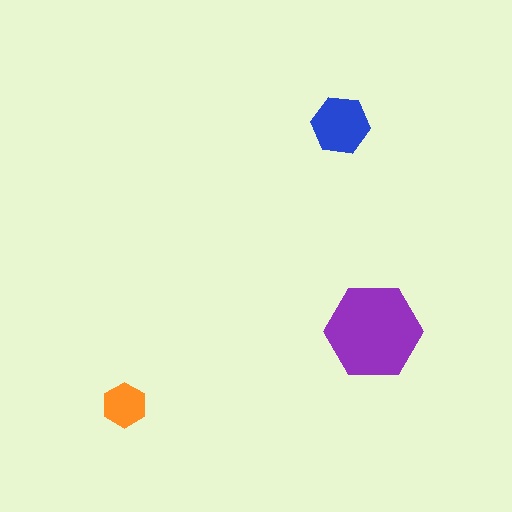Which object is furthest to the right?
The purple hexagon is rightmost.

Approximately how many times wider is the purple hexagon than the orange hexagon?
About 2 times wider.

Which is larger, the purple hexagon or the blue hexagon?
The purple one.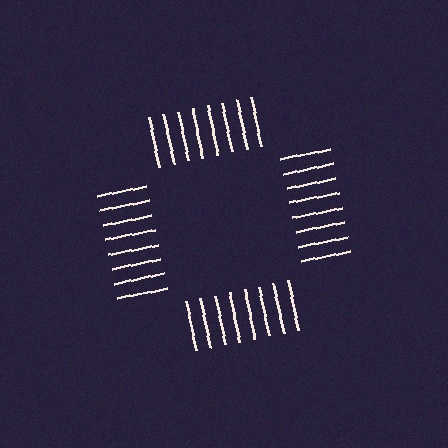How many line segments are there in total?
32 — 8 along each of the 4 edges.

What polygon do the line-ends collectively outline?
An illusory square — the line segments terminate on its edges but no continuous stroke is drawn.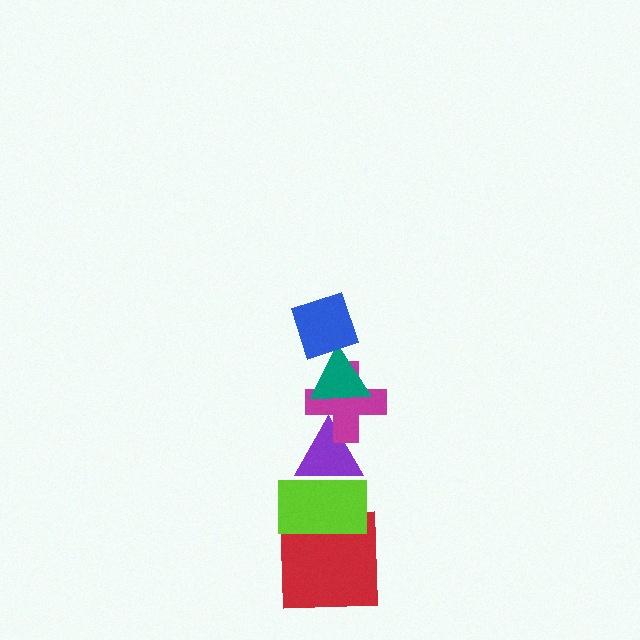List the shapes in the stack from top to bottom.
From top to bottom: the blue diamond, the teal triangle, the magenta cross, the purple triangle, the lime rectangle, the red square.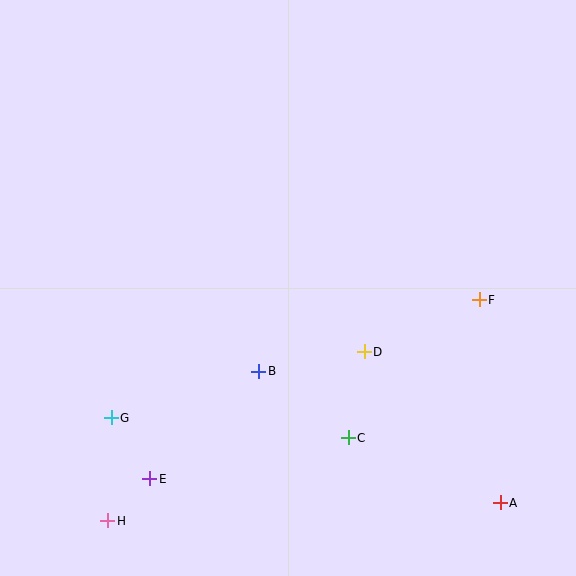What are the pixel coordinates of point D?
Point D is at (364, 352).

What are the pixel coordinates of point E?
Point E is at (150, 479).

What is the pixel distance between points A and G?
The distance between A and G is 398 pixels.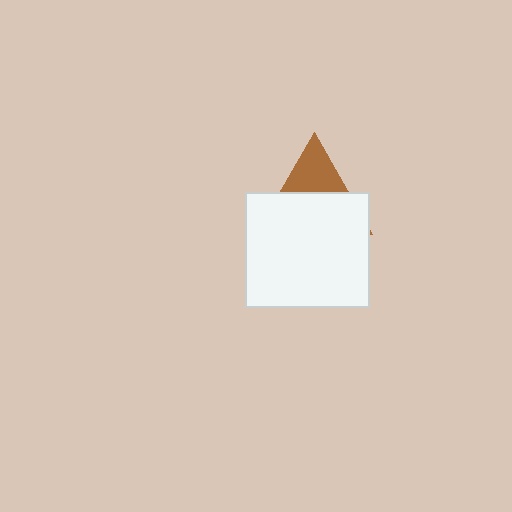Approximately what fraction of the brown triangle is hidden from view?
Roughly 67% of the brown triangle is hidden behind the white rectangle.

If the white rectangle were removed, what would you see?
You would see the complete brown triangle.